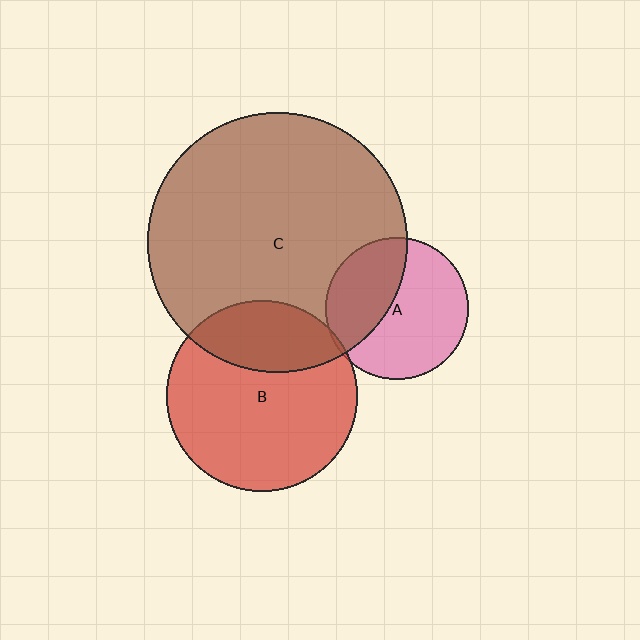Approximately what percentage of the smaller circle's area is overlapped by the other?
Approximately 30%.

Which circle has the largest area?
Circle C (brown).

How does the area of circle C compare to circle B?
Approximately 1.9 times.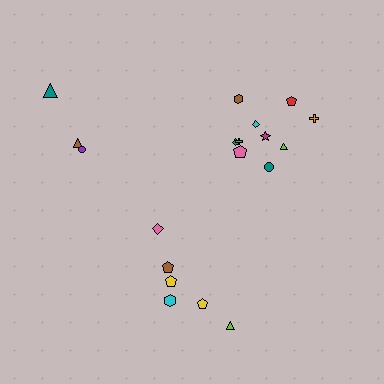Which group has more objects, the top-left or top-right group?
The top-right group.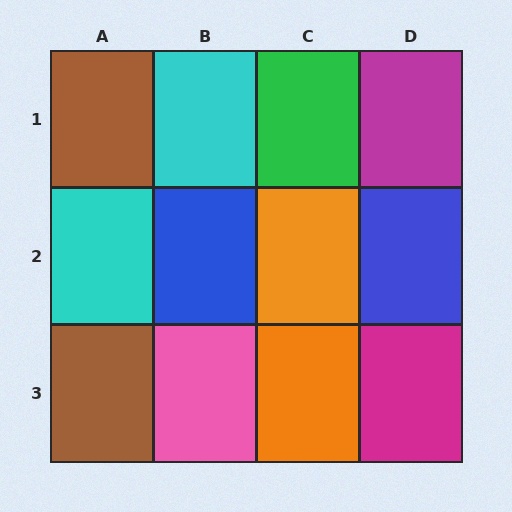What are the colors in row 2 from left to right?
Cyan, blue, orange, blue.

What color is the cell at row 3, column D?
Magenta.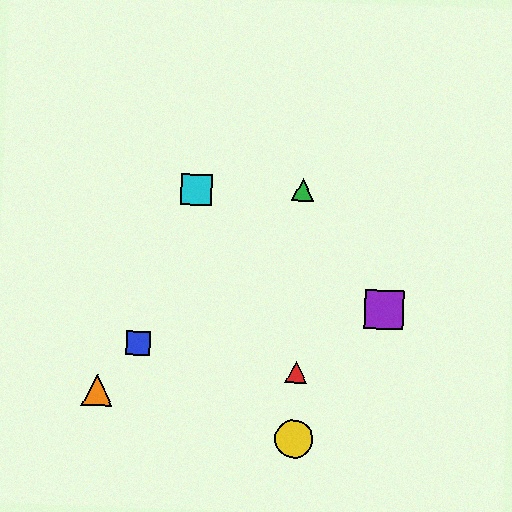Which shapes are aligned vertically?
The red triangle, the green triangle, the yellow circle are aligned vertically.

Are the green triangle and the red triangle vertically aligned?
Yes, both are at x≈303.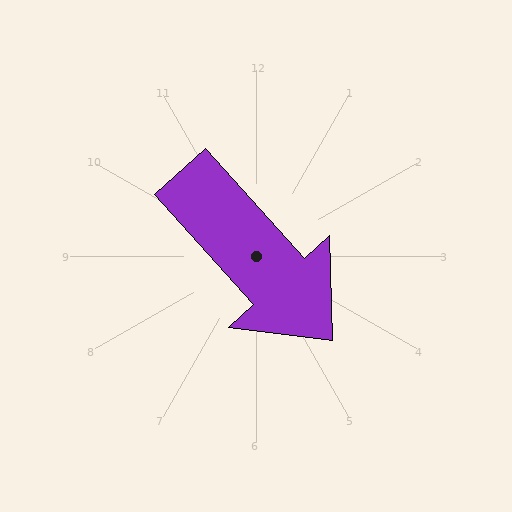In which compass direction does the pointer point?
Southeast.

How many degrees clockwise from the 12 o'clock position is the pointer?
Approximately 138 degrees.